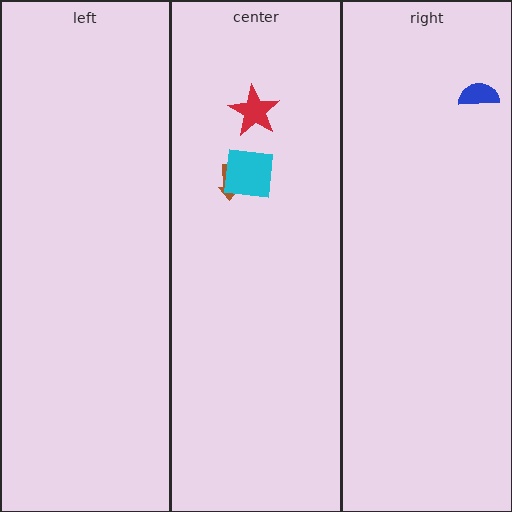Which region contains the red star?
The center region.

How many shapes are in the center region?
3.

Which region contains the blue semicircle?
The right region.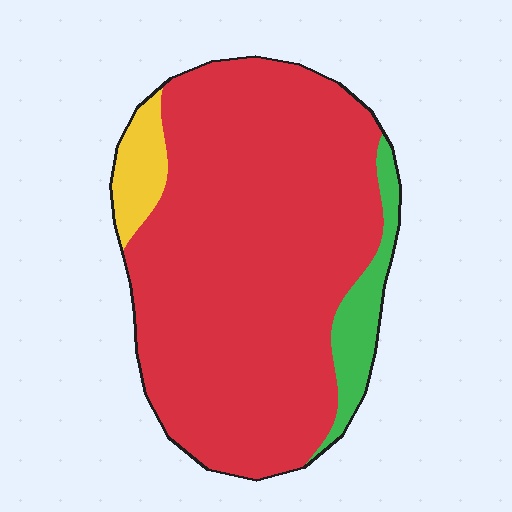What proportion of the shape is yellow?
Yellow covers roughly 5% of the shape.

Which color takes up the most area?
Red, at roughly 85%.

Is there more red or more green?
Red.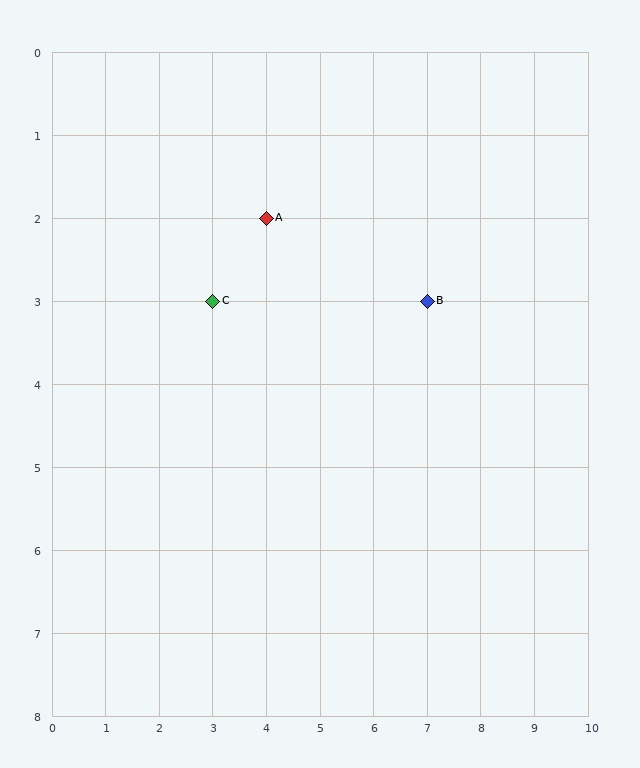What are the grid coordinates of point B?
Point B is at grid coordinates (7, 3).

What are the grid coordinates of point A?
Point A is at grid coordinates (4, 2).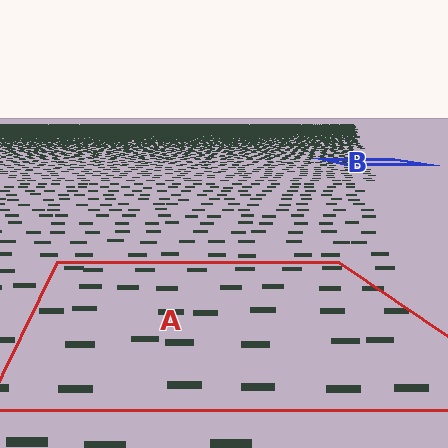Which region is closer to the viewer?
Region A is closer. The texture elements there are larger and more spread out.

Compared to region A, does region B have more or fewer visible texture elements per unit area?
Region B has more texture elements per unit area — they are packed more densely because it is farther away.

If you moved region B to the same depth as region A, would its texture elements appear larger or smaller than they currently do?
They would appear larger. At a closer depth, the same texture elements are projected at a bigger on-screen size.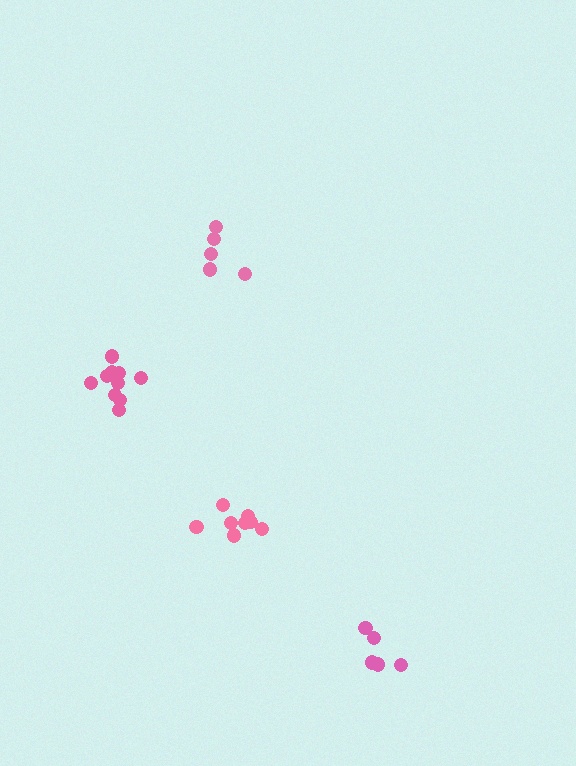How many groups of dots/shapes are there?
There are 4 groups.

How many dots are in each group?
Group 1: 5 dots, Group 2: 8 dots, Group 3: 5 dots, Group 4: 11 dots (29 total).